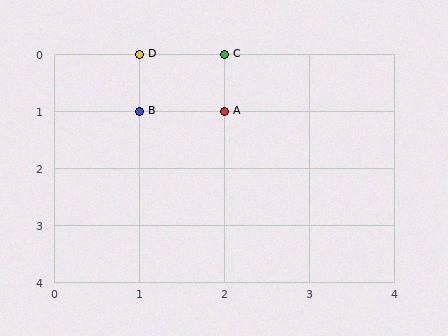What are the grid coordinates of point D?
Point D is at grid coordinates (1, 0).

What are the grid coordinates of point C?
Point C is at grid coordinates (2, 0).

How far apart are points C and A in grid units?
Points C and A are 1 row apart.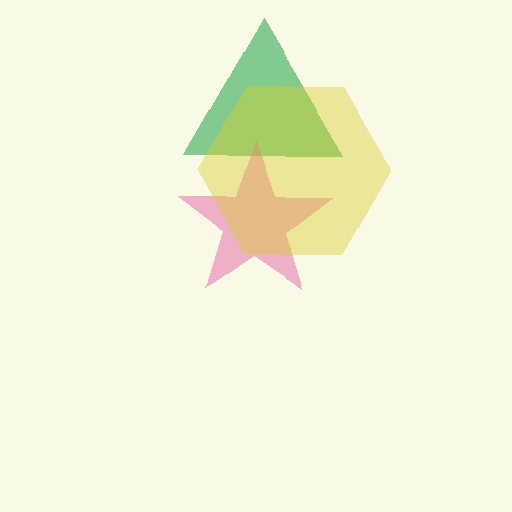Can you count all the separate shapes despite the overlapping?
Yes, there are 3 separate shapes.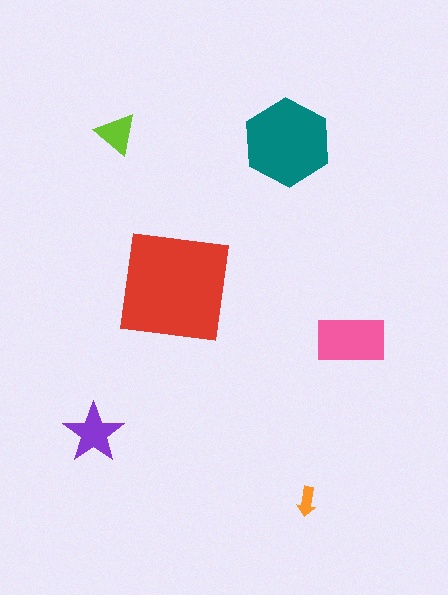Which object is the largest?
The red square.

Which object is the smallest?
The orange arrow.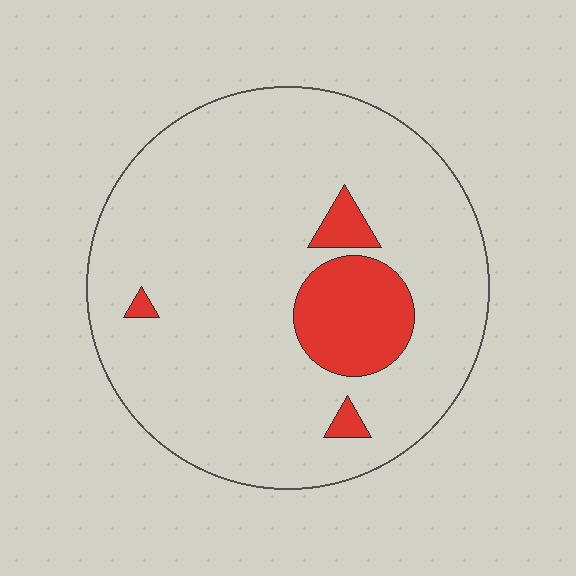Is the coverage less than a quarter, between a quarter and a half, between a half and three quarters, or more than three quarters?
Less than a quarter.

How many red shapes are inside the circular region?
4.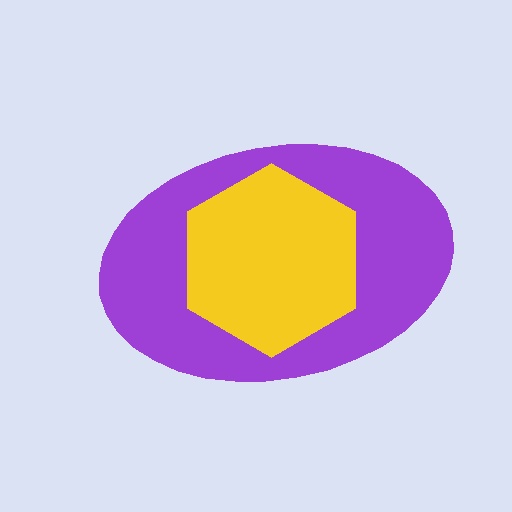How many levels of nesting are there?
2.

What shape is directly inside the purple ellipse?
The yellow hexagon.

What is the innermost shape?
The yellow hexagon.